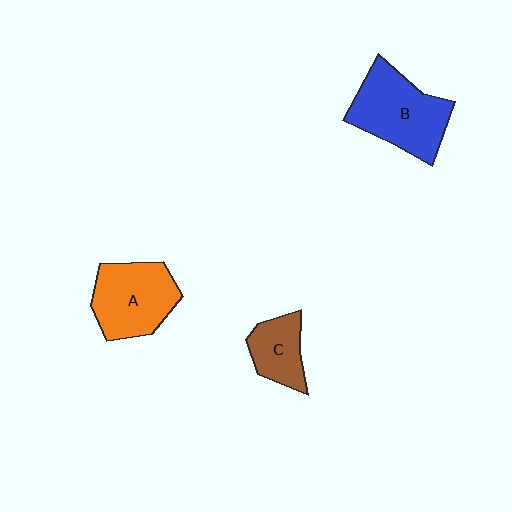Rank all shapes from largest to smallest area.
From largest to smallest: B (blue), A (orange), C (brown).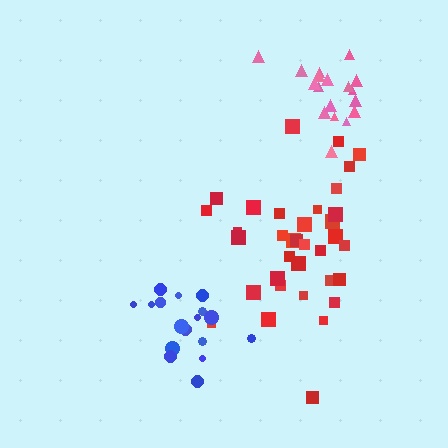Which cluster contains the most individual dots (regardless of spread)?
Red (35).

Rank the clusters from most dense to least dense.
blue, pink, red.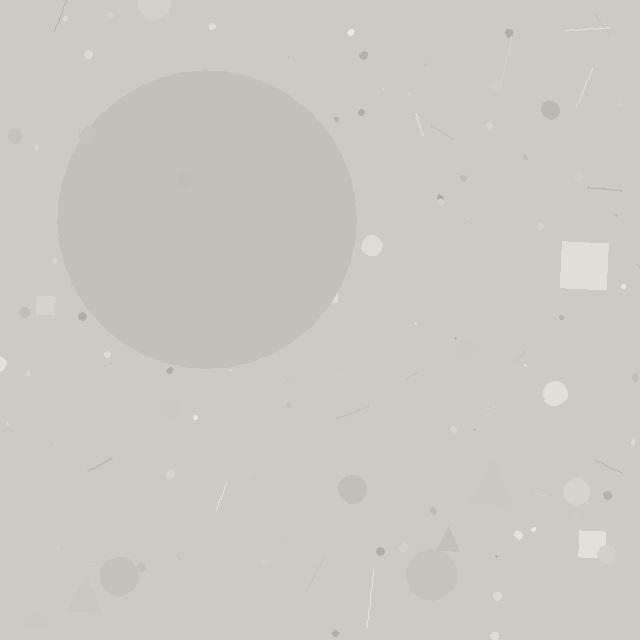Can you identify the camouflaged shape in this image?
The camouflaged shape is a circle.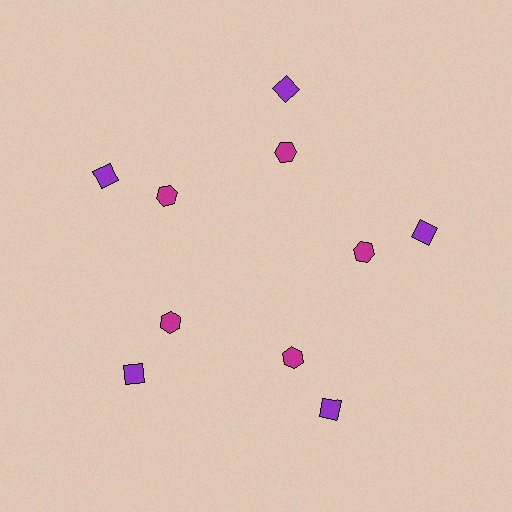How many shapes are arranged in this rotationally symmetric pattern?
There are 10 shapes, arranged in 5 groups of 2.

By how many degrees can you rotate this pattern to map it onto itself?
The pattern maps onto itself every 72 degrees of rotation.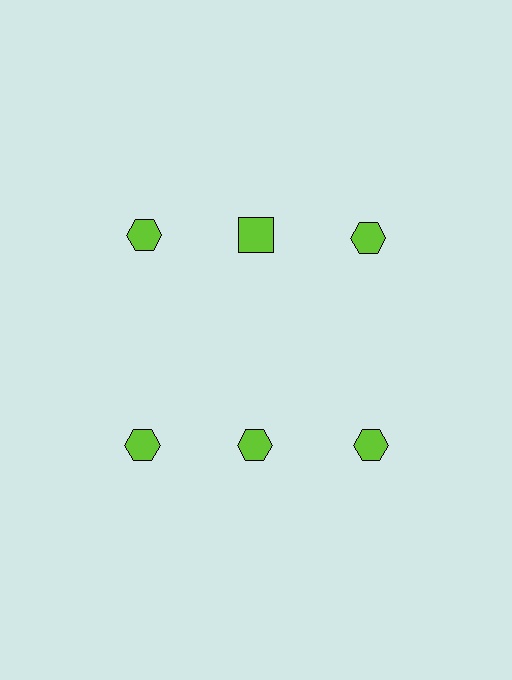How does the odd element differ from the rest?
It has a different shape: square instead of hexagon.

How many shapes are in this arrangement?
There are 6 shapes arranged in a grid pattern.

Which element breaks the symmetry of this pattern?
The lime square in the top row, second from left column breaks the symmetry. All other shapes are lime hexagons.